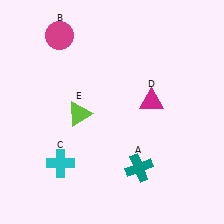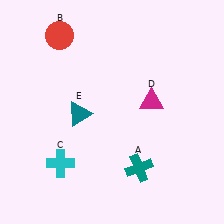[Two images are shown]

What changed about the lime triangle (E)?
In Image 1, E is lime. In Image 2, it changed to teal.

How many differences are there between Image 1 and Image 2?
There are 2 differences between the two images.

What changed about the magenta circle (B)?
In Image 1, B is magenta. In Image 2, it changed to red.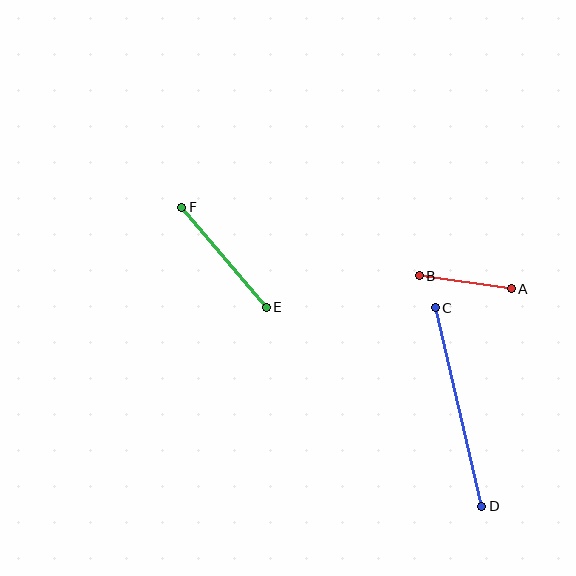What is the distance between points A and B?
The distance is approximately 93 pixels.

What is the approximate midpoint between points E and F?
The midpoint is at approximately (224, 257) pixels.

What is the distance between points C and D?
The distance is approximately 204 pixels.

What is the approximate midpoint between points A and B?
The midpoint is at approximately (465, 282) pixels.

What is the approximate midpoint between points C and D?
The midpoint is at approximately (459, 407) pixels.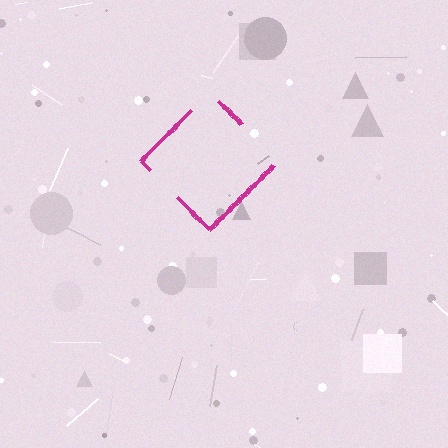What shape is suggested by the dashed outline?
The dashed outline suggests a diamond.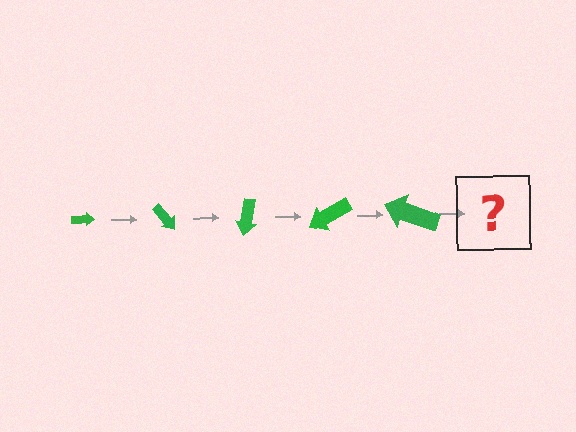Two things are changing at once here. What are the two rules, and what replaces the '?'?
The two rules are that the arrow grows larger each step and it rotates 50 degrees each step. The '?' should be an arrow, larger than the previous one and rotated 250 degrees from the start.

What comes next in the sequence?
The next element should be an arrow, larger than the previous one and rotated 250 degrees from the start.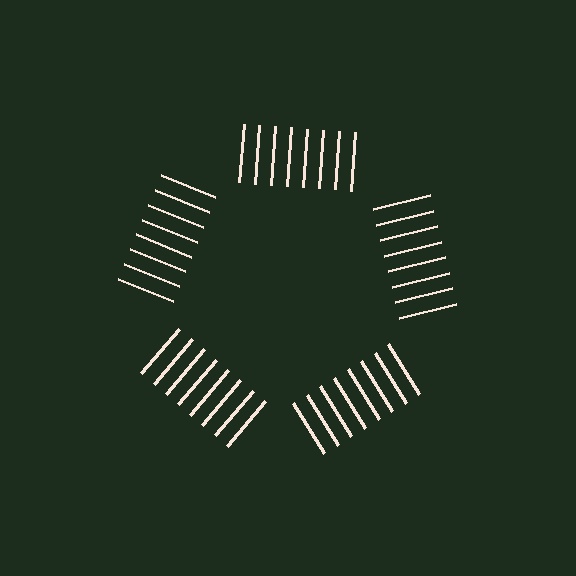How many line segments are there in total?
40 — 8 along each of the 5 edges.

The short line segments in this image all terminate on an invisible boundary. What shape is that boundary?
An illusory pentagon — the line segments terminate on its edges but no continuous stroke is drawn.